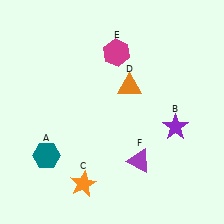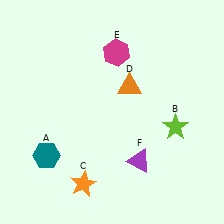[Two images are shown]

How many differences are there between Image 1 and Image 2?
There is 1 difference between the two images.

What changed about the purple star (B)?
In Image 1, B is purple. In Image 2, it changed to lime.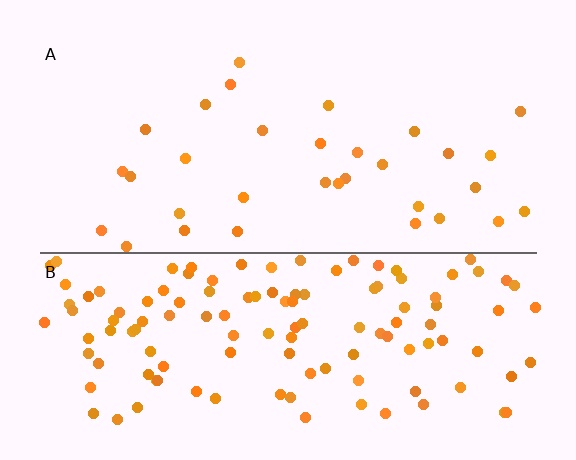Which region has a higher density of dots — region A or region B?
B (the bottom).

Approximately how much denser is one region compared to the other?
Approximately 4.0× — region B over region A.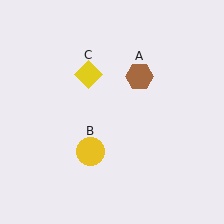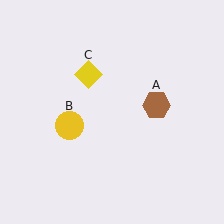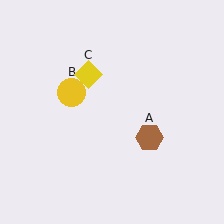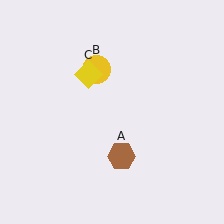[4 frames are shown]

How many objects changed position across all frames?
2 objects changed position: brown hexagon (object A), yellow circle (object B).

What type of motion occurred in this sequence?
The brown hexagon (object A), yellow circle (object B) rotated clockwise around the center of the scene.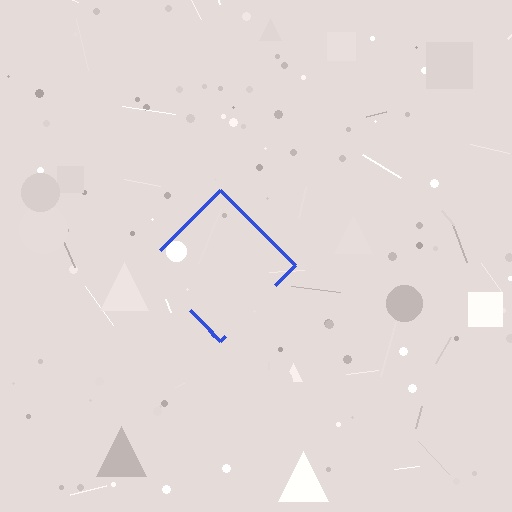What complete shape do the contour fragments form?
The contour fragments form a diamond.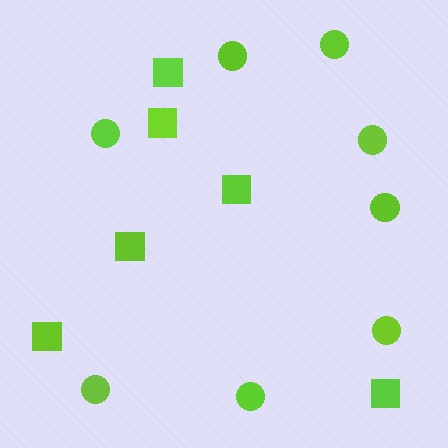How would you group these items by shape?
There are 2 groups: one group of squares (6) and one group of circles (8).